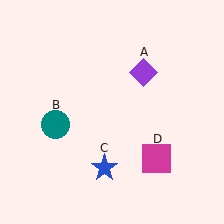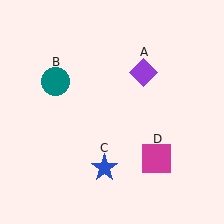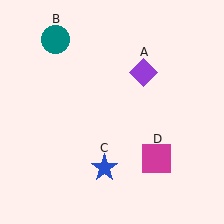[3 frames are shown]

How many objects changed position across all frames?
1 object changed position: teal circle (object B).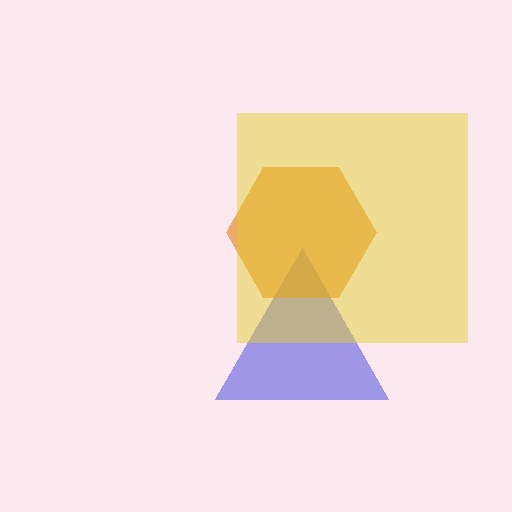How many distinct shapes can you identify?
There are 3 distinct shapes: a blue triangle, an orange hexagon, a yellow square.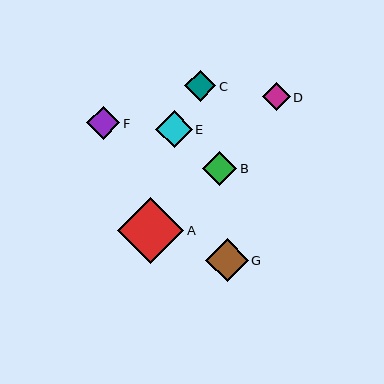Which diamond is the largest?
Diamond A is the largest with a size of approximately 66 pixels.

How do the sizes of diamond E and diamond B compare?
Diamond E and diamond B are approximately the same size.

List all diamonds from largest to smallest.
From largest to smallest: A, G, E, B, F, C, D.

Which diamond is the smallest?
Diamond D is the smallest with a size of approximately 28 pixels.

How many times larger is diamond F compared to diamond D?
Diamond F is approximately 1.2 times the size of diamond D.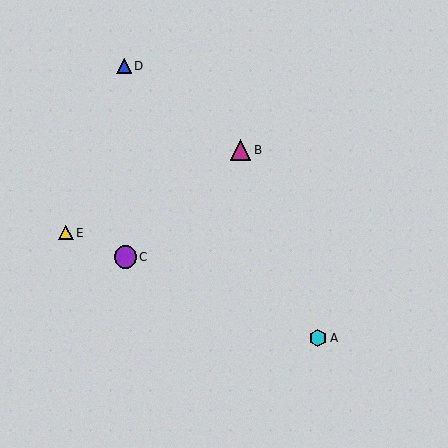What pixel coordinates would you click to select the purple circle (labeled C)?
Click at (125, 257) to select the purple circle C.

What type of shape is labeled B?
Shape B is a magenta triangle.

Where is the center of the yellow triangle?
The center of the yellow triangle is at (66, 233).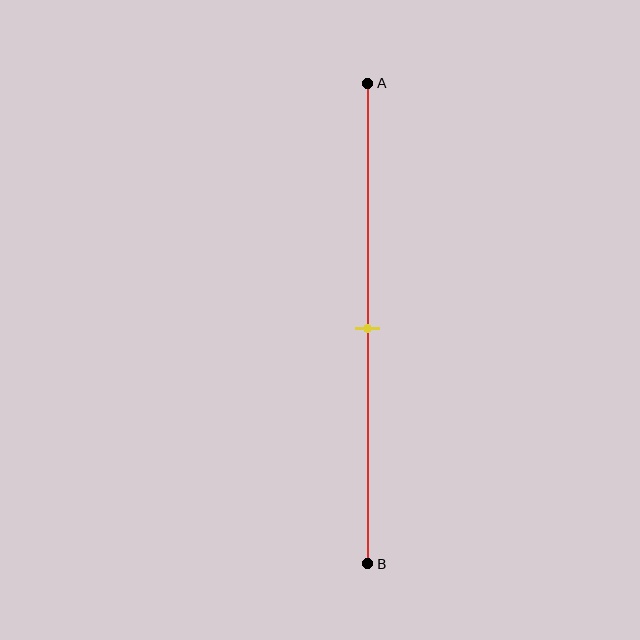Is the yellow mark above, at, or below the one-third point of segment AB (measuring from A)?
The yellow mark is below the one-third point of segment AB.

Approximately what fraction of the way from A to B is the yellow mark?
The yellow mark is approximately 50% of the way from A to B.